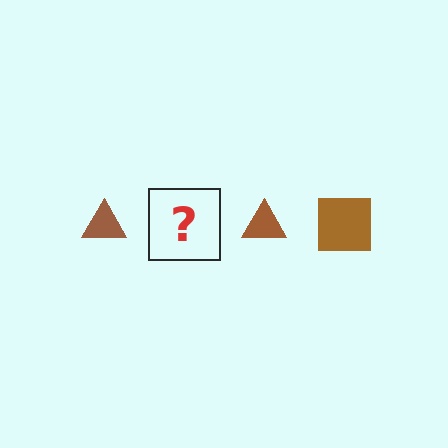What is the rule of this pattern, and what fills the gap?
The rule is that the pattern cycles through triangle, square shapes in brown. The gap should be filled with a brown square.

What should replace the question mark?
The question mark should be replaced with a brown square.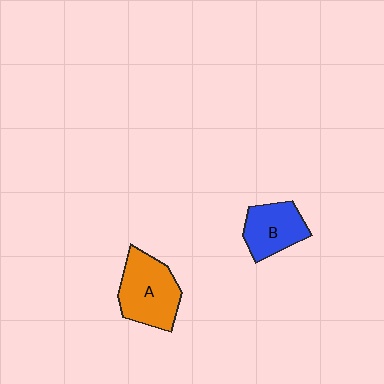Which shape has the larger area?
Shape A (orange).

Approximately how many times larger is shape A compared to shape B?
Approximately 1.4 times.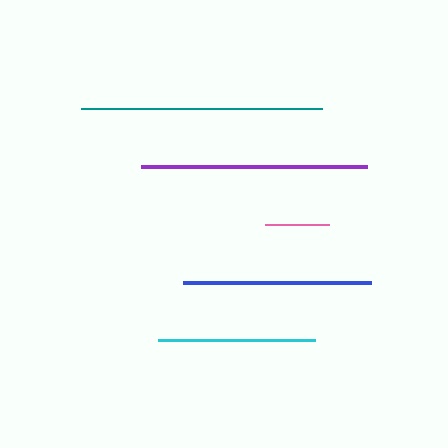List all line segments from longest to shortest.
From longest to shortest: teal, purple, blue, cyan, pink.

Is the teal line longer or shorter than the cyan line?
The teal line is longer than the cyan line.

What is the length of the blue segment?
The blue segment is approximately 187 pixels long.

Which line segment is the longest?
The teal line is the longest at approximately 241 pixels.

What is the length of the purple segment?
The purple segment is approximately 226 pixels long.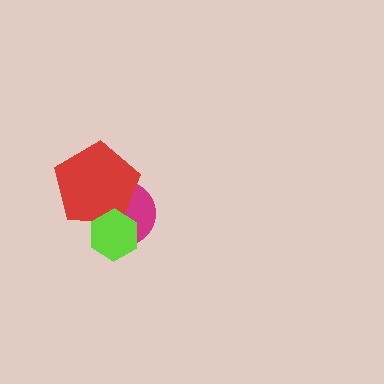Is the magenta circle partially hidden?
Yes, it is partially covered by another shape.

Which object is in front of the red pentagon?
The lime hexagon is in front of the red pentagon.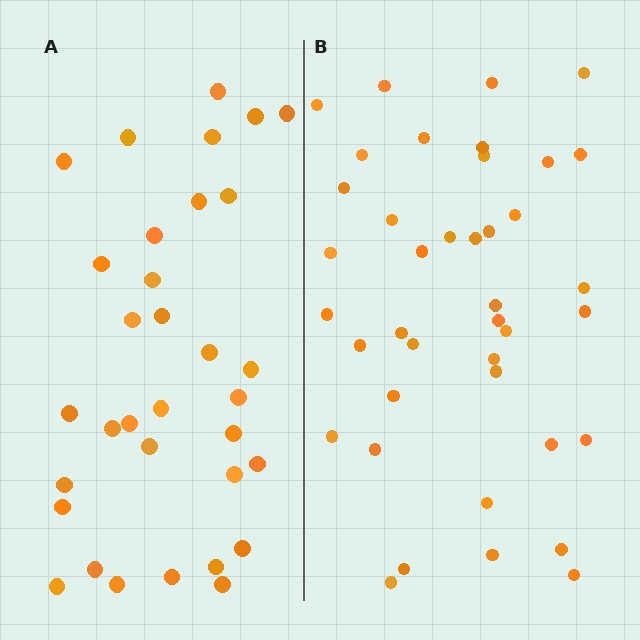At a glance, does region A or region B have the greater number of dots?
Region B (the right region) has more dots.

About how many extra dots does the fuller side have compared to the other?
Region B has roughly 8 or so more dots than region A.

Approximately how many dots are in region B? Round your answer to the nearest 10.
About 40 dots.